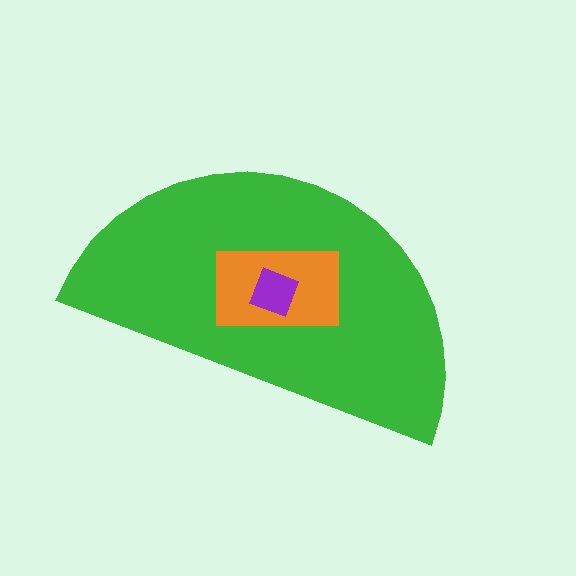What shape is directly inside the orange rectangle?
The purple square.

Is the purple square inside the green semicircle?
Yes.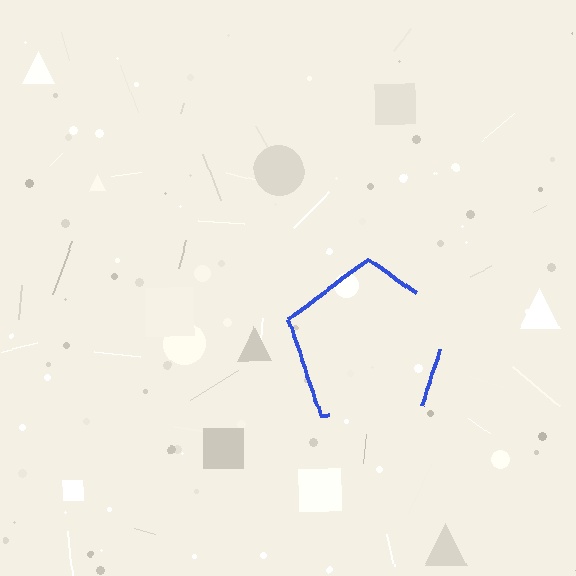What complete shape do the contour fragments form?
The contour fragments form a pentagon.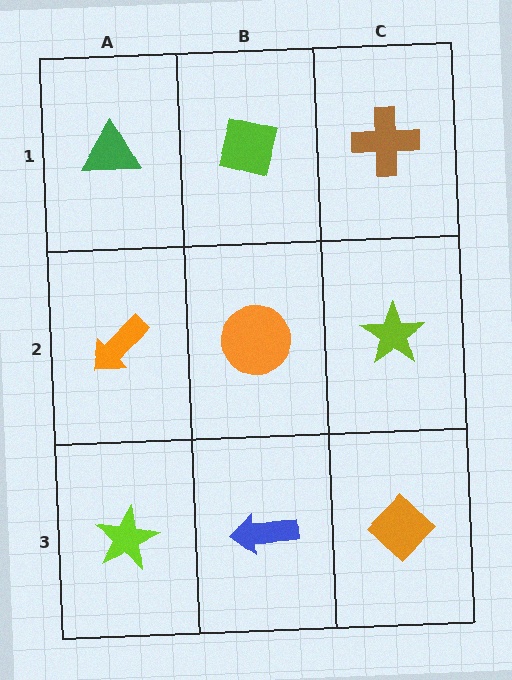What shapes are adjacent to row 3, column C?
A lime star (row 2, column C), a blue arrow (row 3, column B).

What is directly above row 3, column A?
An orange arrow.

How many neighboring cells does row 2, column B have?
4.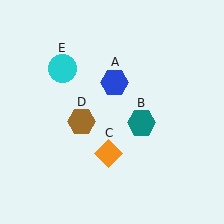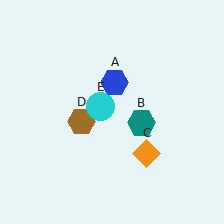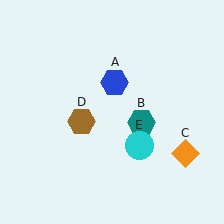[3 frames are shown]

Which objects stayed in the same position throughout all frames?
Blue hexagon (object A) and teal hexagon (object B) and brown hexagon (object D) remained stationary.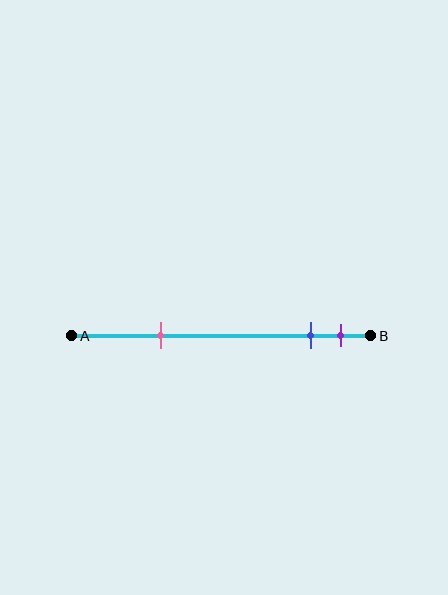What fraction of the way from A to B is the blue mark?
The blue mark is approximately 80% (0.8) of the way from A to B.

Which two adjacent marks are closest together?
The blue and purple marks are the closest adjacent pair.